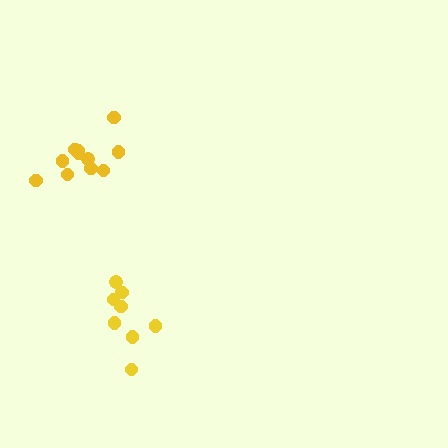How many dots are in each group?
Group 1: 8 dots, Group 2: 11 dots (19 total).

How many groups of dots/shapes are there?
There are 2 groups.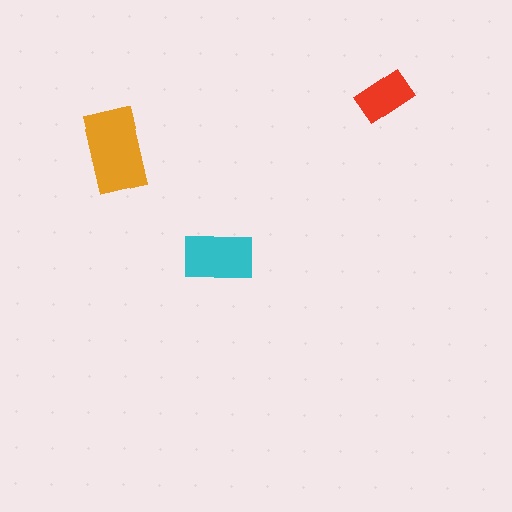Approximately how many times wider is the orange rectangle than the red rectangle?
About 1.5 times wider.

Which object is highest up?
The red rectangle is topmost.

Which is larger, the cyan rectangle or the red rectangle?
The cyan one.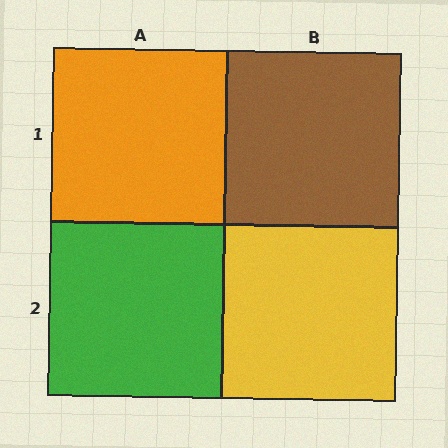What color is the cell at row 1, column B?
Brown.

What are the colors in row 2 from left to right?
Green, yellow.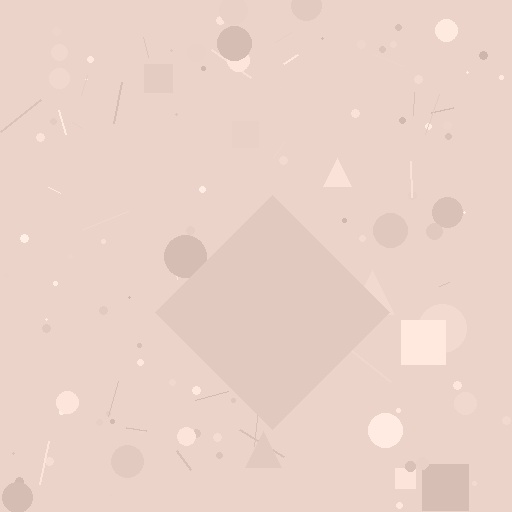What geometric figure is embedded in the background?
A diamond is embedded in the background.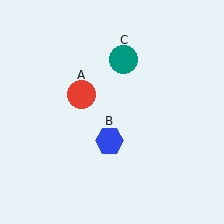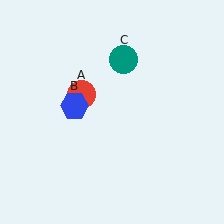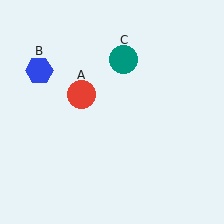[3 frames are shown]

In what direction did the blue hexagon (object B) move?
The blue hexagon (object B) moved up and to the left.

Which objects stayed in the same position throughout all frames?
Red circle (object A) and teal circle (object C) remained stationary.